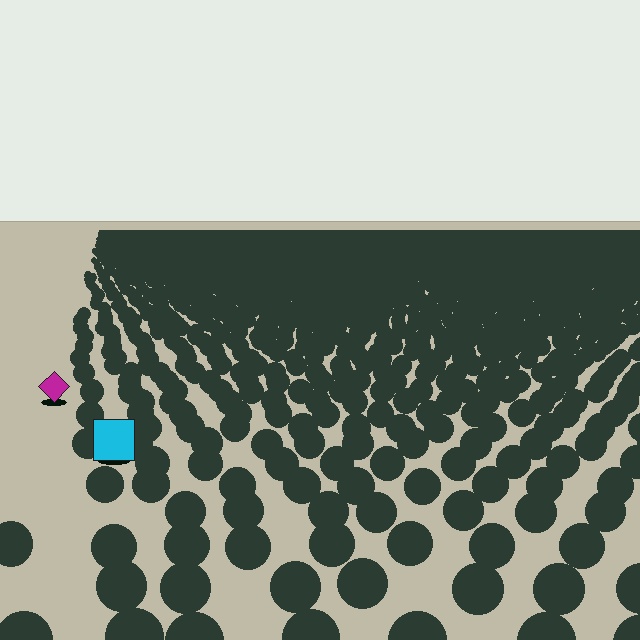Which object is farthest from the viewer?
The magenta diamond is farthest from the viewer. It appears smaller and the ground texture around it is denser.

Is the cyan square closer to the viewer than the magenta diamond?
Yes. The cyan square is closer — you can tell from the texture gradient: the ground texture is coarser near it.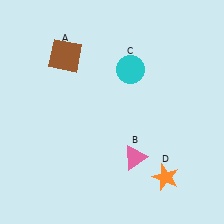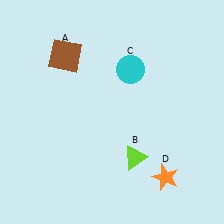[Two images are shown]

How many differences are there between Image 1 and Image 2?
There is 1 difference between the two images.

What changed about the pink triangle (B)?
In Image 1, B is pink. In Image 2, it changed to lime.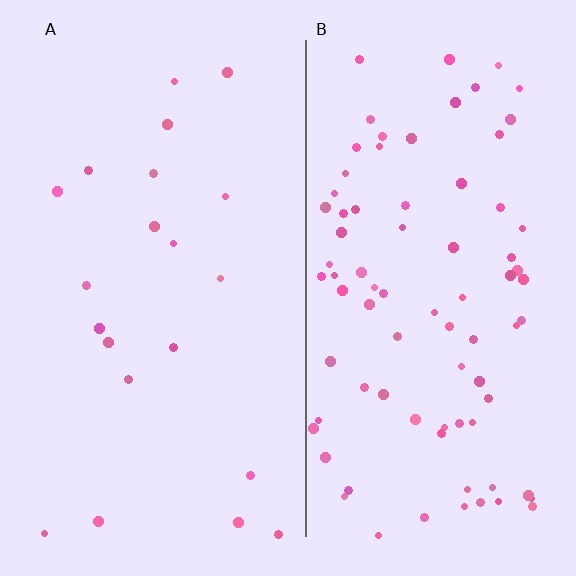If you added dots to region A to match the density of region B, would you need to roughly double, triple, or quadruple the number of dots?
Approximately quadruple.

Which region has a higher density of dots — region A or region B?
B (the right).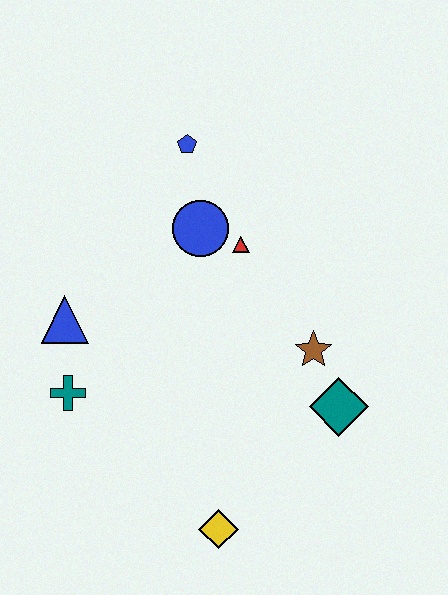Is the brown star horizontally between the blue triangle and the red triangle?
No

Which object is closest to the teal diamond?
The brown star is closest to the teal diamond.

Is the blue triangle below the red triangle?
Yes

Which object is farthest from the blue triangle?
The teal diamond is farthest from the blue triangle.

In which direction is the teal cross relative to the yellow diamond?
The teal cross is to the left of the yellow diamond.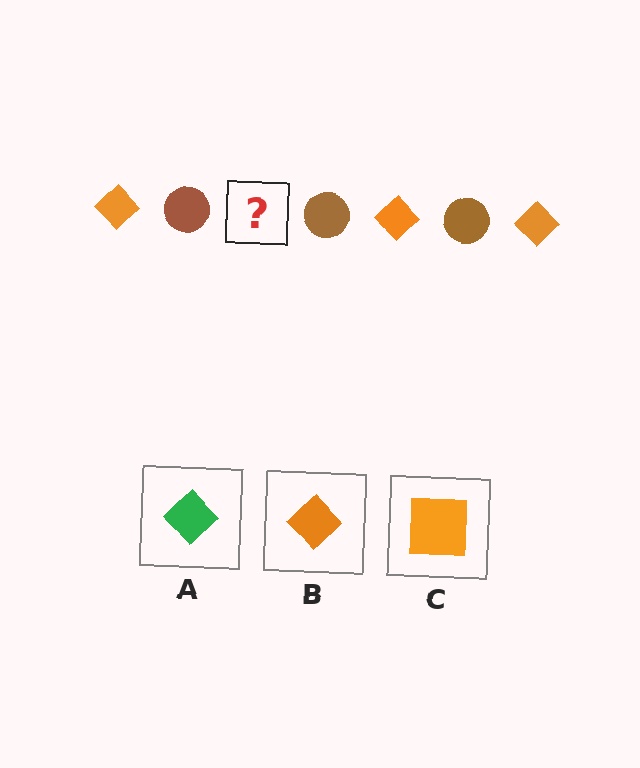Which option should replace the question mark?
Option B.